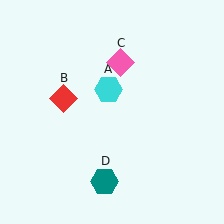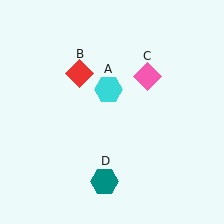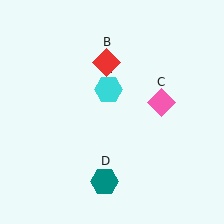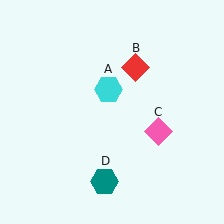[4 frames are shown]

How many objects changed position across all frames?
2 objects changed position: red diamond (object B), pink diamond (object C).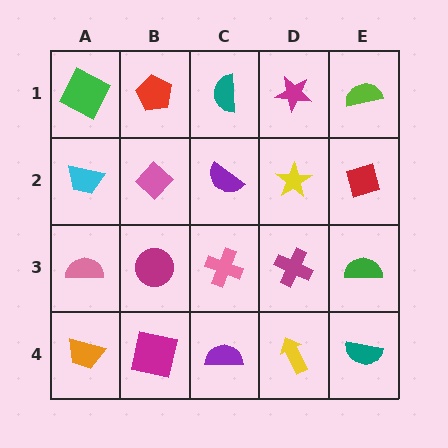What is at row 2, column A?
A cyan trapezoid.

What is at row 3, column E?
A green semicircle.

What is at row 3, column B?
A magenta circle.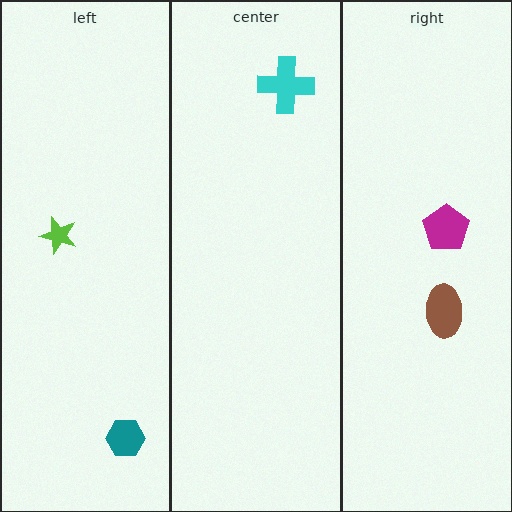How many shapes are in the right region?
2.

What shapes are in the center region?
The cyan cross.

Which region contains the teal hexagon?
The left region.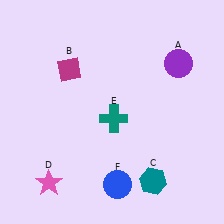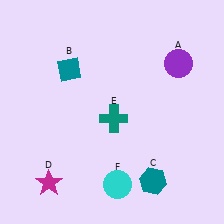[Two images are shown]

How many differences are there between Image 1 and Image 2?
There are 3 differences between the two images.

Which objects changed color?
B changed from magenta to teal. D changed from pink to magenta. F changed from blue to cyan.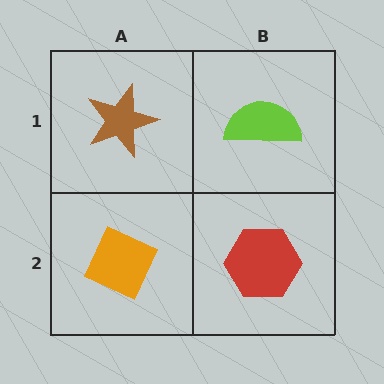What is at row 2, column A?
An orange diamond.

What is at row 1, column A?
A brown star.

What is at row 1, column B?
A lime semicircle.